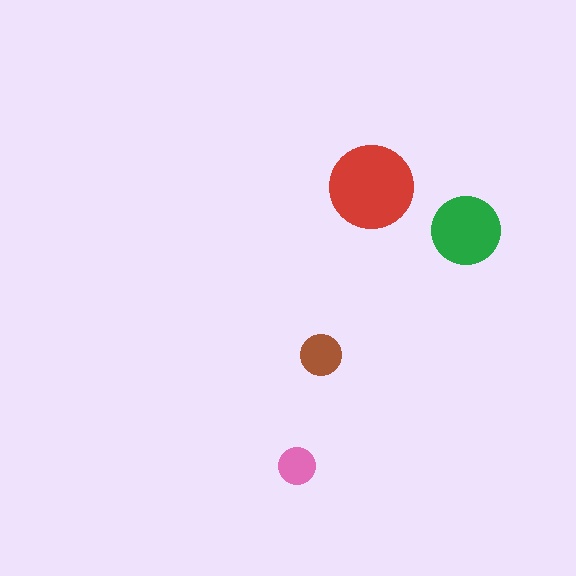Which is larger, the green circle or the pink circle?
The green one.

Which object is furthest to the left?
The pink circle is leftmost.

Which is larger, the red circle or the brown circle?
The red one.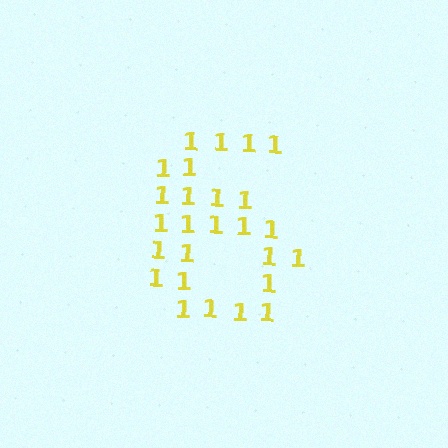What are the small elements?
The small elements are digit 1's.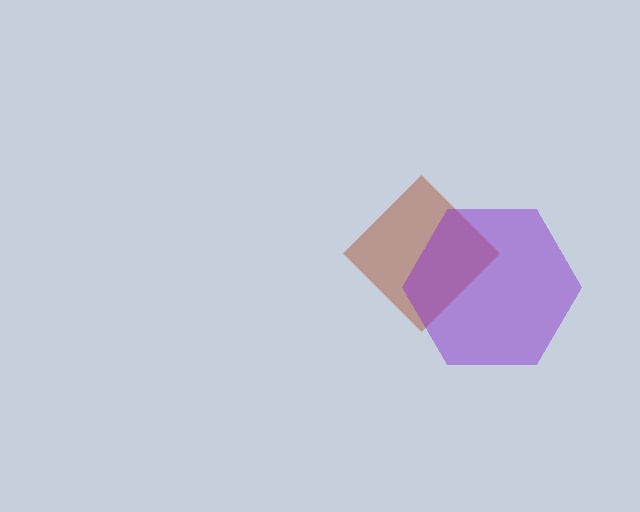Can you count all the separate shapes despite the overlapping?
Yes, there are 2 separate shapes.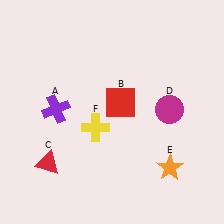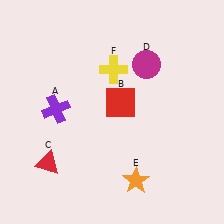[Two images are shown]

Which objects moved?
The objects that moved are: the magenta circle (D), the orange star (E), the yellow cross (F).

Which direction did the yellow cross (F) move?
The yellow cross (F) moved up.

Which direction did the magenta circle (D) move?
The magenta circle (D) moved up.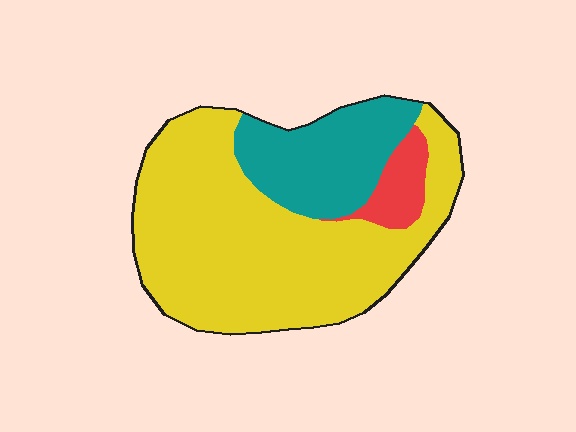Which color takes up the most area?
Yellow, at roughly 70%.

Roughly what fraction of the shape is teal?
Teal takes up about one quarter (1/4) of the shape.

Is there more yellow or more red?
Yellow.